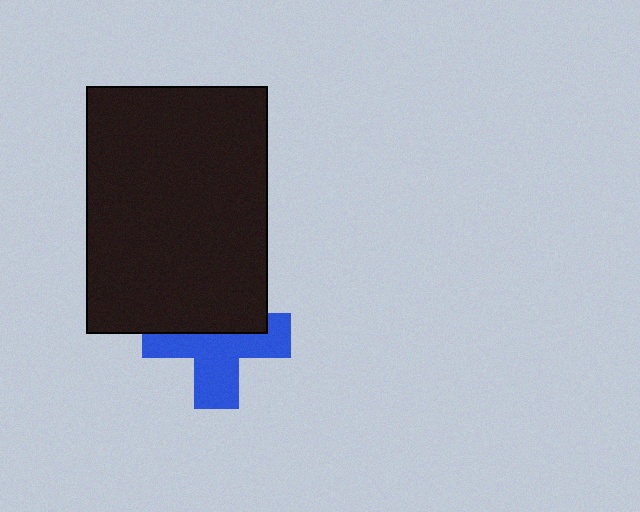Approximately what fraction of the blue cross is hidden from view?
Roughly 43% of the blue cross is hidden behind the black rectangle.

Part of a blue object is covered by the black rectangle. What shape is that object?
It is a cross.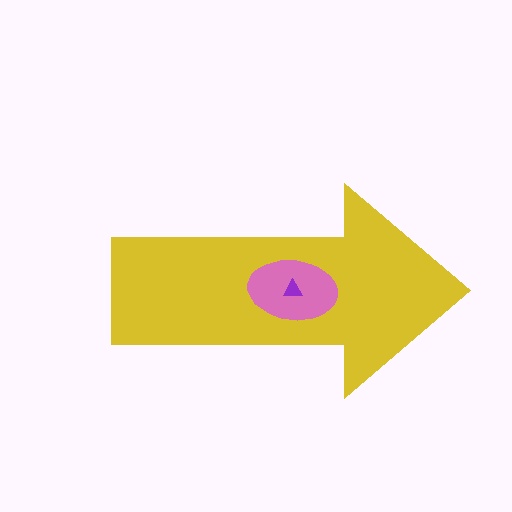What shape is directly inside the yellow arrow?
The pink ellipse.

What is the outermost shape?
The yellow arrow.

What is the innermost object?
The purple triangle.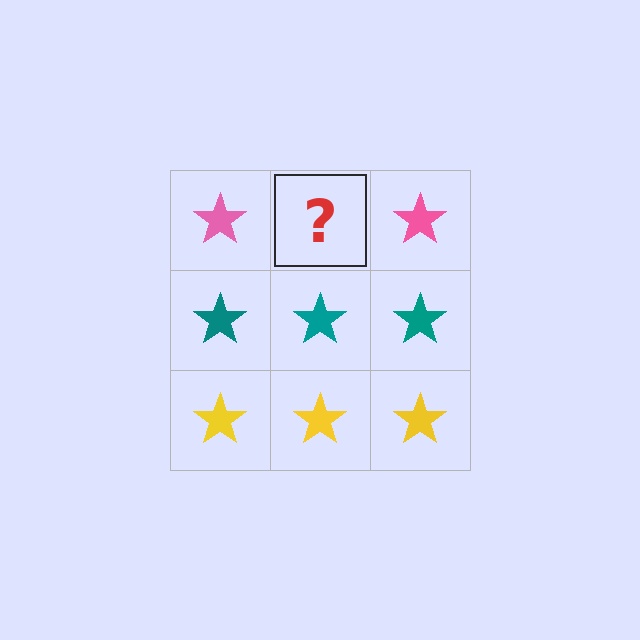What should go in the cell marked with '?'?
The missing cell should contain a pink star.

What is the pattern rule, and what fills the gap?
The rule is that each row has a consistent color. The gap should be filled with a pink star.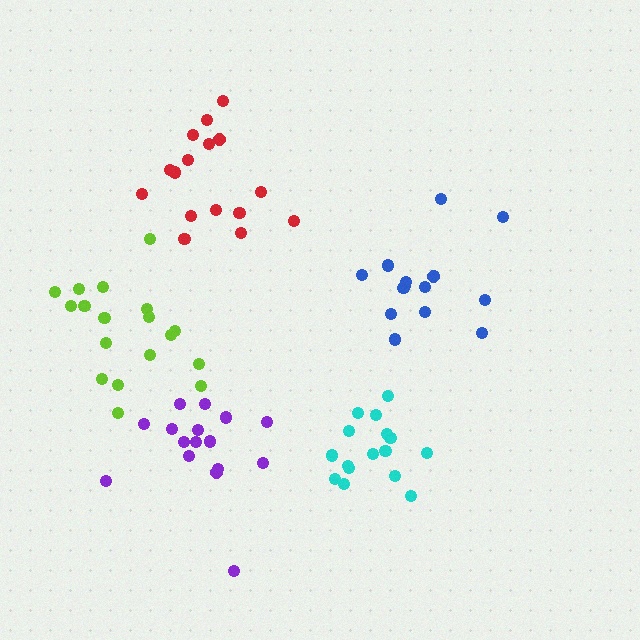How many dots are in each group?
Group 1: 16 dots, Group 2: 16 dots, Group 3: 17 dots, Group 4: 15 dots, Group 5: 18 dots (82 total).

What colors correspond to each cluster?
The clusters are colored: cyan, red, purple, blue, lime.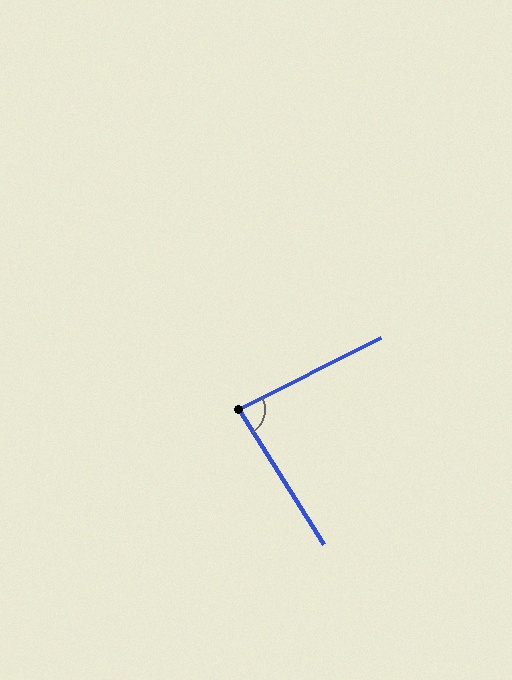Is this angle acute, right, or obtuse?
It is acute.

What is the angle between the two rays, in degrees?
Approximately 85 degrees.